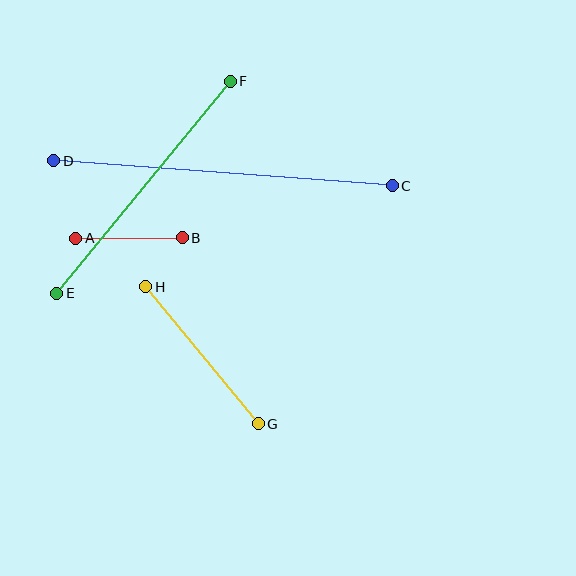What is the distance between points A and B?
The distance is approximately 106 pixels.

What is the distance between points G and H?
The distance is approximately 177 pixels.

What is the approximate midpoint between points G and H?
The midpoint is at approximately (202, 355) pixels.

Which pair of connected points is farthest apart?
Points C and D are farthest apart.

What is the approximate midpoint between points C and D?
The midpoint is at approximately (223, 173) pixels.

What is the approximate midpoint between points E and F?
The midpoint is at approximately (144, 187) pixels.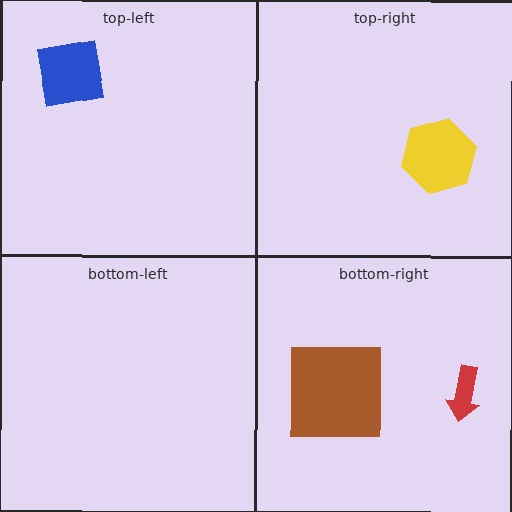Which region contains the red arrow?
The bottom-right region.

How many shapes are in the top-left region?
1.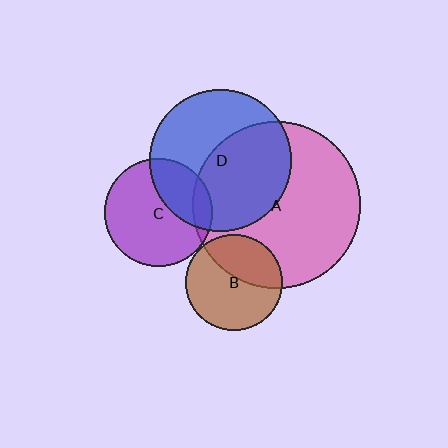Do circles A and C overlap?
Yes.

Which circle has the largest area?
Circle A (pink).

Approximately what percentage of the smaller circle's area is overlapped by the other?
Approximately 10%.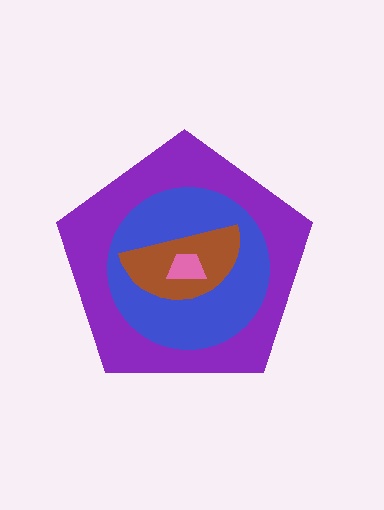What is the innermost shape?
The pink trapezoid.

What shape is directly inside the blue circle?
The brown semicircle.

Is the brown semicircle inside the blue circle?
Yes.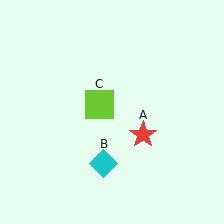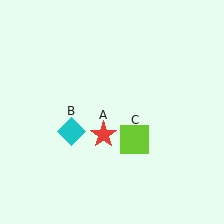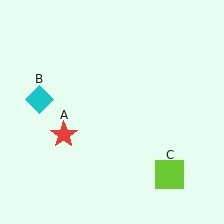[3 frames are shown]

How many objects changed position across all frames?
3 objects changed position: red star (object A), cyan diamond (object B), lime square (object C).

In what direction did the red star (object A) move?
The red star (object A) moved left.